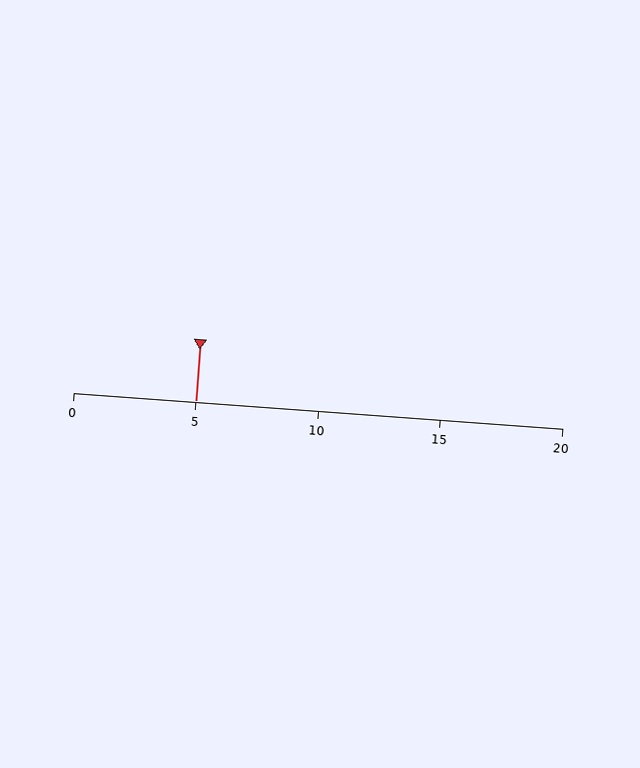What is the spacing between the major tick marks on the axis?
The major ticks are spaced 5 apart.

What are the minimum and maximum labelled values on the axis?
The axis runs from 0 to 20.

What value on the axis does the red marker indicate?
The marker indicates approximately 5.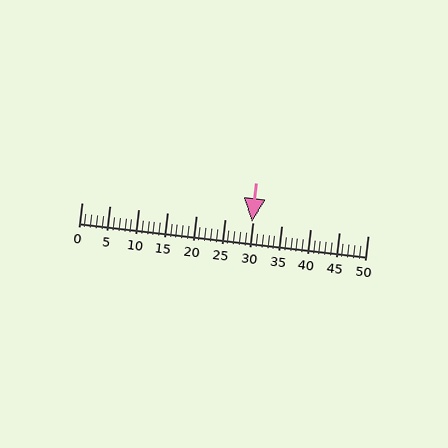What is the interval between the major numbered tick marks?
The major tick marks are spaced 5 units apart.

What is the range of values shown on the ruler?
The ruler shows values from 0 to 50.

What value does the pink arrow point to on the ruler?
The pink arrow points to approximately 30.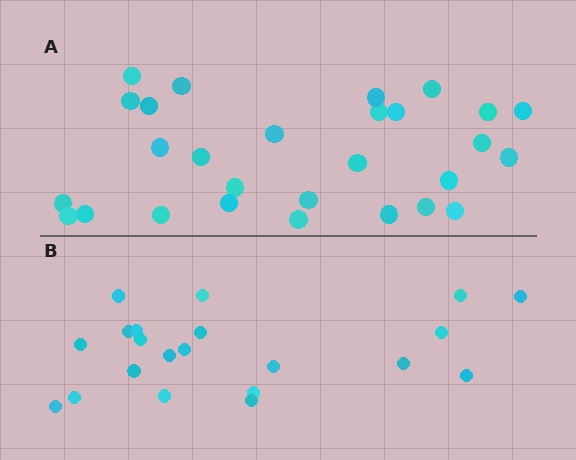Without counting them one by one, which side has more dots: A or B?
Region A (the top region) has more dots.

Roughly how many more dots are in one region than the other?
Region A has roughly 8 or so more dots than region B.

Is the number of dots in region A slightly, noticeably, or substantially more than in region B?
Region A has noticeably more, but not dramatically so. The ratio is roughly 1.3 to 1.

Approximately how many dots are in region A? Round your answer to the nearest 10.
About 30 dots. (The exact count is 28, which rounds to 30.)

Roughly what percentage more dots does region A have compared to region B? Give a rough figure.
About 35% more.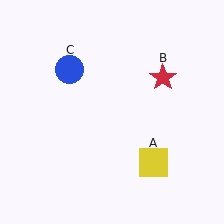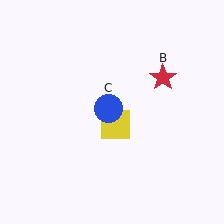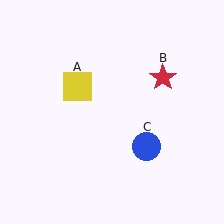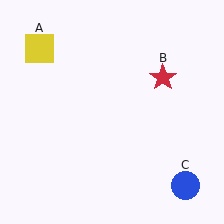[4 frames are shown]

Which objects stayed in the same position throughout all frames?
Red star (object B) remained stationary.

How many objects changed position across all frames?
2 objects changed position: yellow square (object A), blue circle (object C).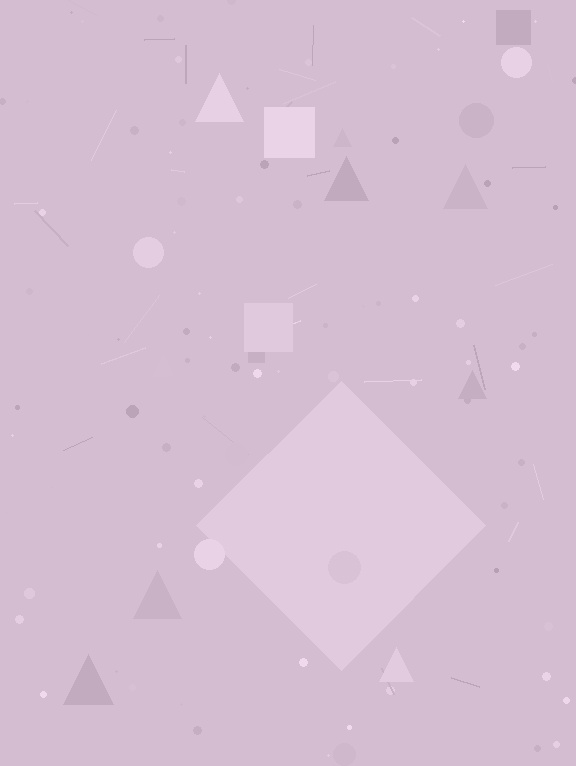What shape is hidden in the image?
A diamond is hidden in the image.